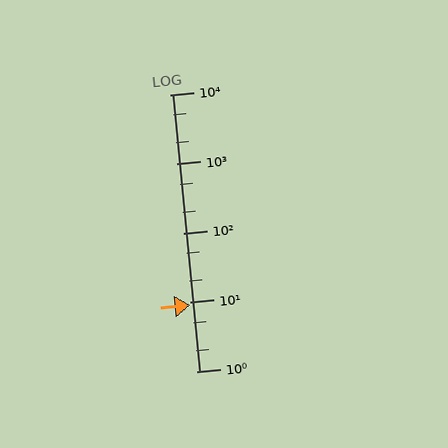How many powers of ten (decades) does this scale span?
The scale spans 4 decades, from 1 to 10000.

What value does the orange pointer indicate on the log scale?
The pointer indicates approximately 9.1.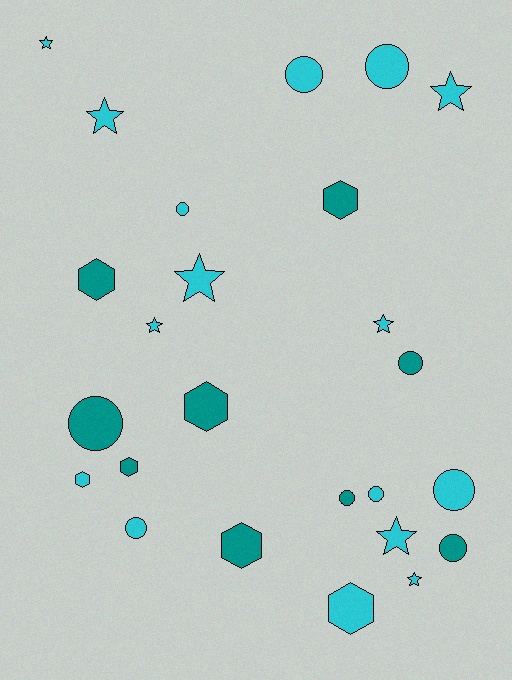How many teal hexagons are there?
There are 5 teal hexagons.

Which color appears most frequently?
Cyan, with 16 objects.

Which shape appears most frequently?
Circle, with 10 objects.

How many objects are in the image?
There are 25 objects.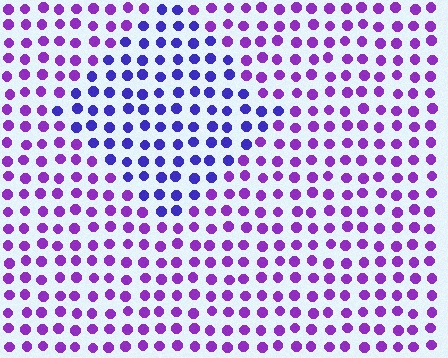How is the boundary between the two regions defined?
The boundary is defined purely by a slight shift in hue (about 35 degrees). Spacing, size, and orientation are identical on both sides.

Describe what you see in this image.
The image is filled with small purple elements in a uniform arrangement. A diamond-shaped region is visible where the elements are tinted to a slightly different hue, forming a subtle color boundary.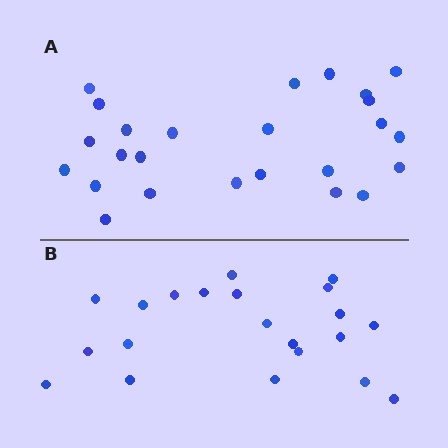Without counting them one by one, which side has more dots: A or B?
Region A (the top region) has more dots.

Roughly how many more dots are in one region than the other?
Region A has about 4 more dots than region B.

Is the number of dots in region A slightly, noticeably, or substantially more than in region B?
Region A has only slightly more — the two regions are fairly close. The ratio is roughly 1.2 to 1.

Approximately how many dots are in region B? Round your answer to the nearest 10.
About 20 dots. (The exact count is 21, which rounds to 20.)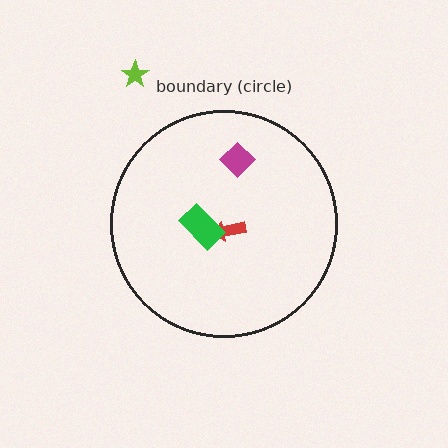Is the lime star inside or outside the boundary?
Outside.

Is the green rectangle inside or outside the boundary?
Inside.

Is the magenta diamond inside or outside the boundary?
Inside.